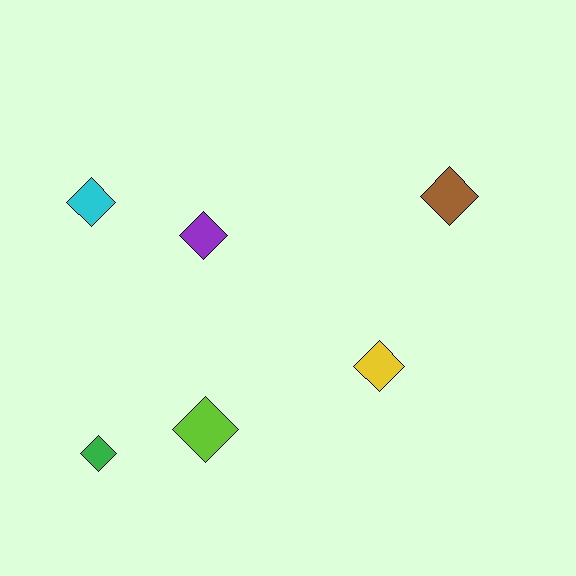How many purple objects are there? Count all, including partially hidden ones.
There is 1 purple object.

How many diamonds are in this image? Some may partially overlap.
There are 6 diamonds.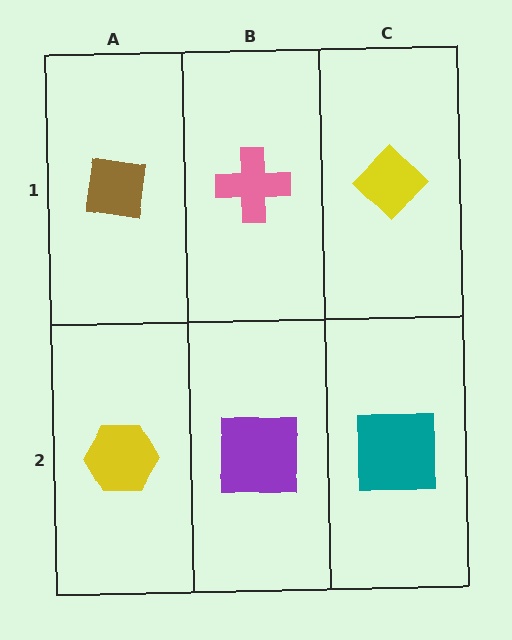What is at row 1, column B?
A pink cross.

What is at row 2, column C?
A teal square.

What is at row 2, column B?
A purple square.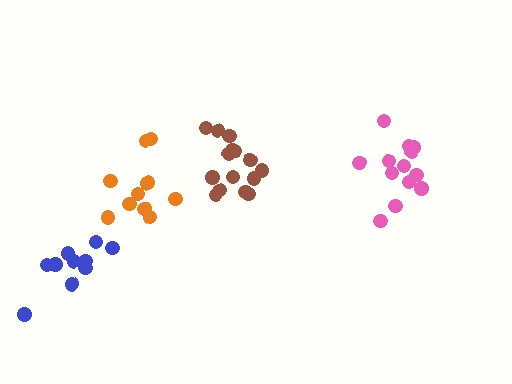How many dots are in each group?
Group 1: 10 dots, Group 2: 13 dots, Group 3: 10 dots, Group 4: 15 dots (48 total).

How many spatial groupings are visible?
There are 4 spatial groupings.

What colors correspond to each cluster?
The clusters are colored: orange, pink, blue, brown.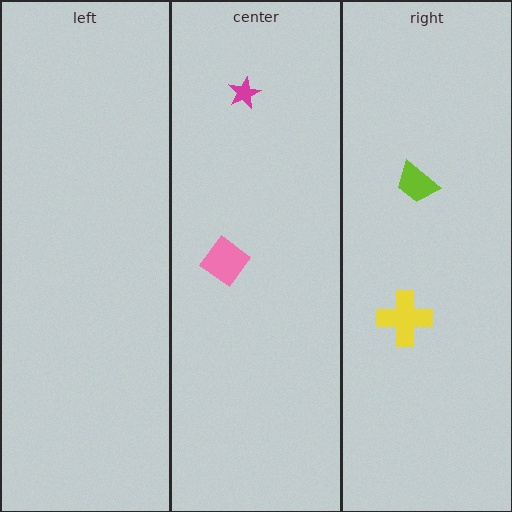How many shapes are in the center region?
2.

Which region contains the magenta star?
The center region.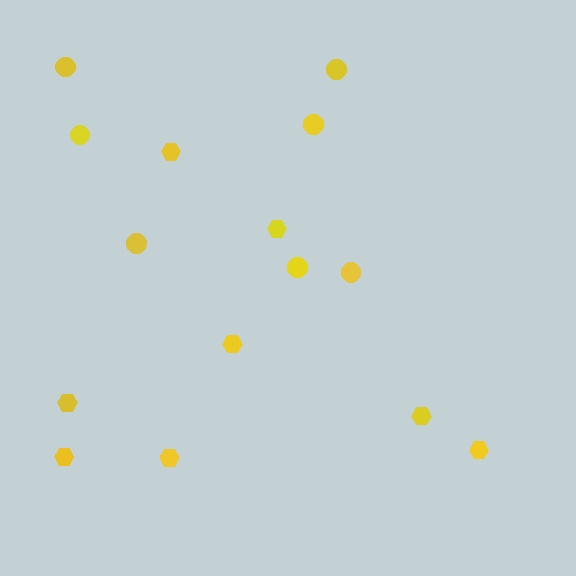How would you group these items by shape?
There are 2 groups: one group of circles (7) and one group of hexagons (8).